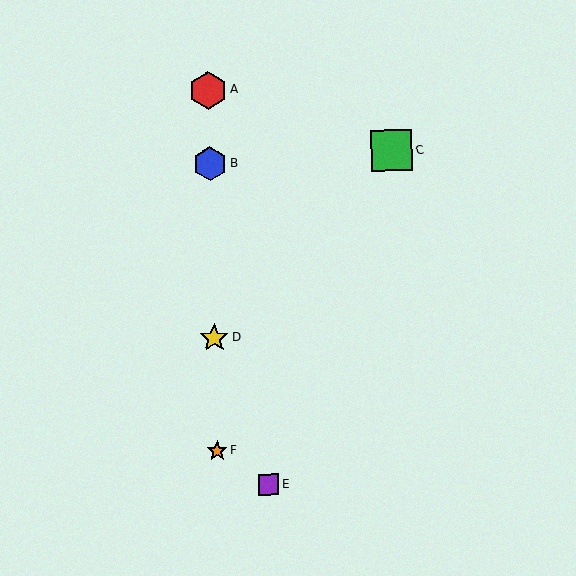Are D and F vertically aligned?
Yes, both are at x≈214.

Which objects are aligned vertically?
Objects A, B, D, F are aligned vertically.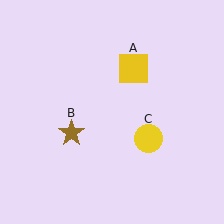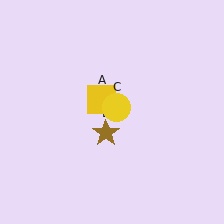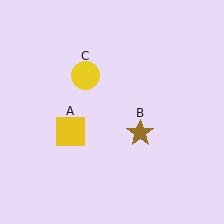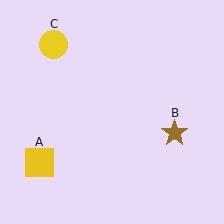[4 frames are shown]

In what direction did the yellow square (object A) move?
The yellow square (object A) moved down and to the left.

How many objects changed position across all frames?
3 objects changed position: yellow square (object A), brown star (object B), yellow circle (object C).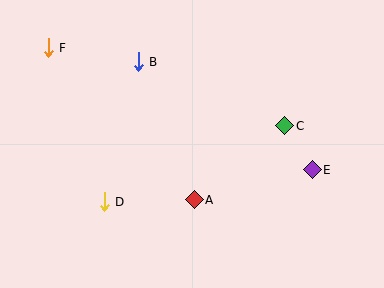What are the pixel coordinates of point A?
Point A is at (194, 200).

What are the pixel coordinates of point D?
Point D is at (104, 202).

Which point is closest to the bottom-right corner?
Point E is closest to the bottom-right corner.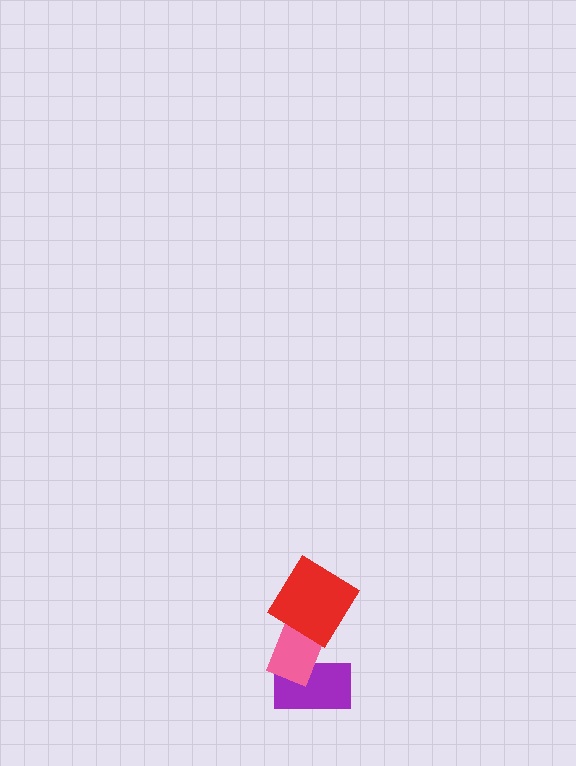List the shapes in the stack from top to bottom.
From top to bottom: the red diamond, the pink rectangle, the purple rectangle.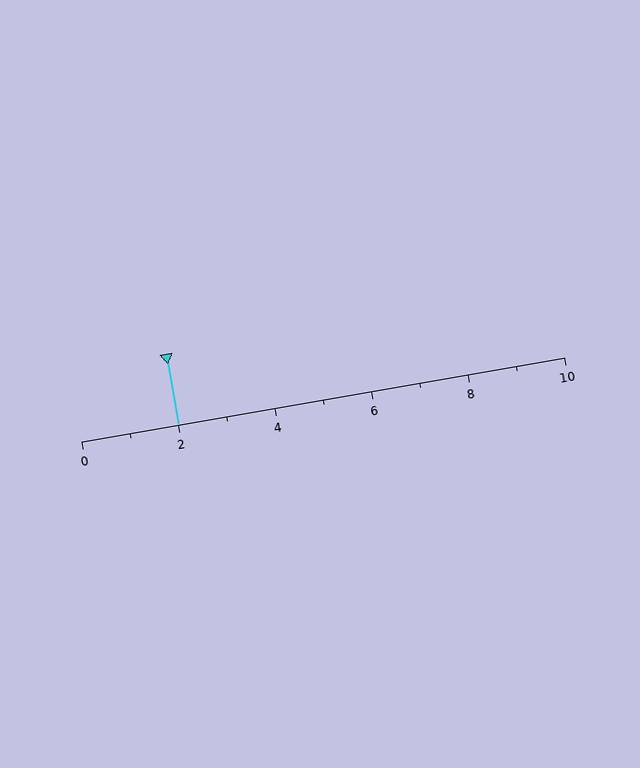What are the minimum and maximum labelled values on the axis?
The axis runs from 0 to 10.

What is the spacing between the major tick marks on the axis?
The major ticks are spaced 2 apart.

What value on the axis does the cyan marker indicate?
The marker indicates approximately 2.